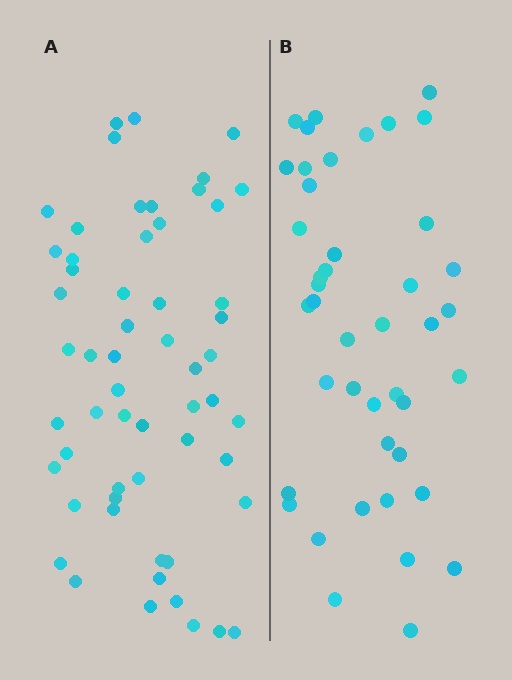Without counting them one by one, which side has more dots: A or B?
Region A (the left region) has more dots.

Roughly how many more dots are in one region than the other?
Region A has approximately 15 more dots than region B.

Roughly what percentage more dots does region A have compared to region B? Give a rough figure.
About 35% more.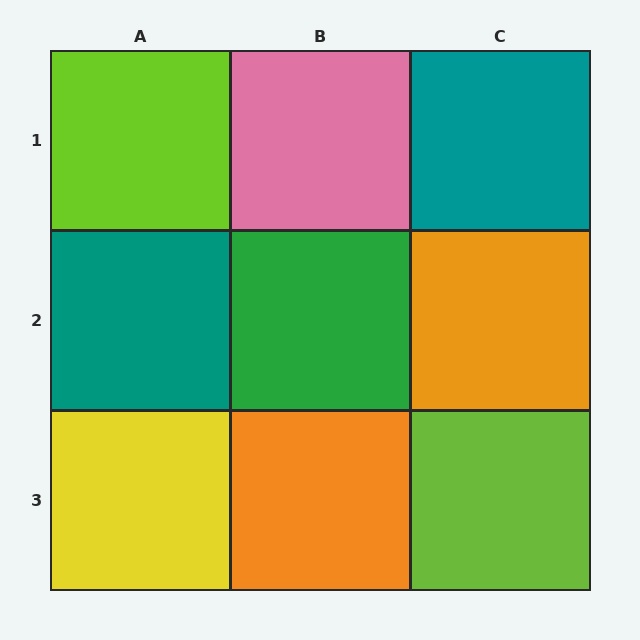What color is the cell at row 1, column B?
Pink.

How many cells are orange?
2 cells are orange.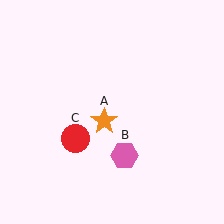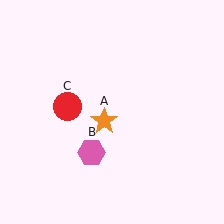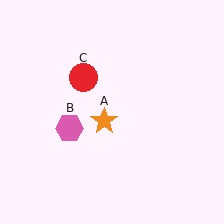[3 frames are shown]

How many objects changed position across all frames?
2 objects changed position: pink hexagon (object B), red circle (object C).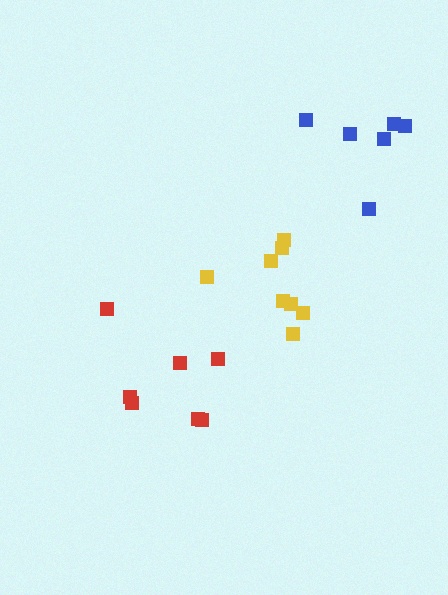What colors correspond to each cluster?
The clusters are colored: red, blue, yellow.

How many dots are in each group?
Group 1: 7 dots, Group 2: 6 dots, Group 3: 8 dots (21 total).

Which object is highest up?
The blue cluster is topmost.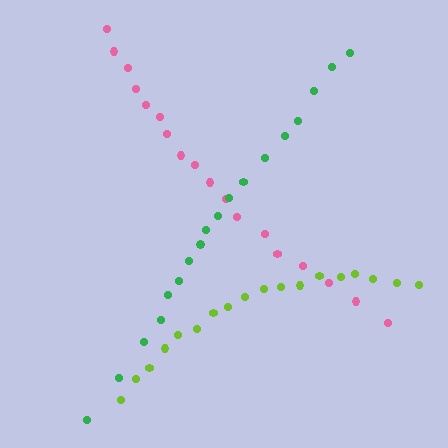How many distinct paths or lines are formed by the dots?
There are 3 distinct paths.